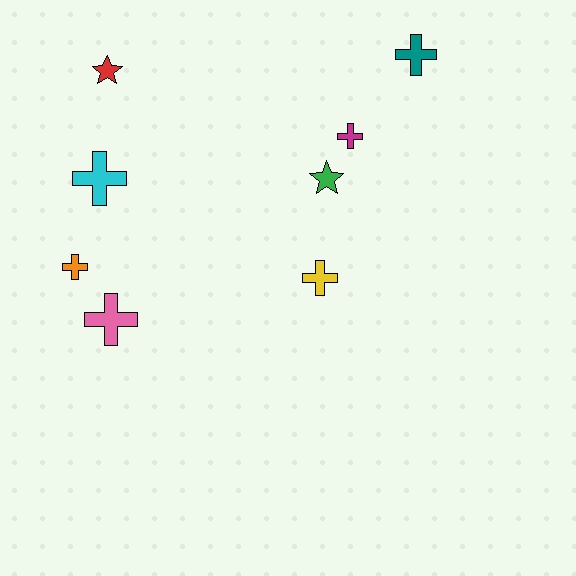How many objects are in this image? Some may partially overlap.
There are 8 objects.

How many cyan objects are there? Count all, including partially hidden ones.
There is 1 cyan object.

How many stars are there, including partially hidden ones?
There are 2 stars.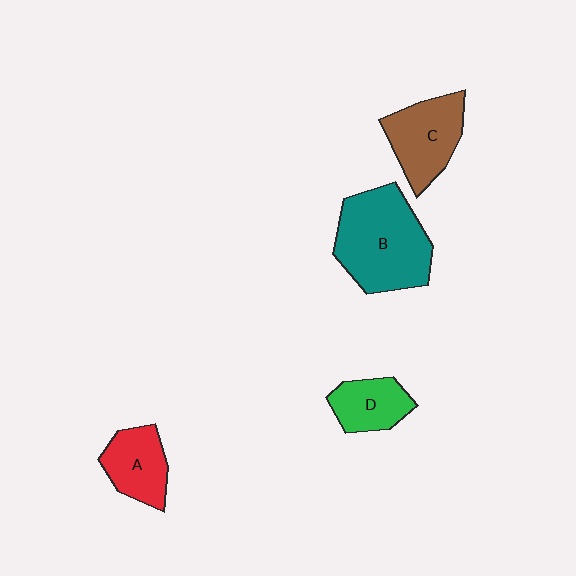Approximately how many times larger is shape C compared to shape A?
Approximately 1.3 times.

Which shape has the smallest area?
Shape D (green).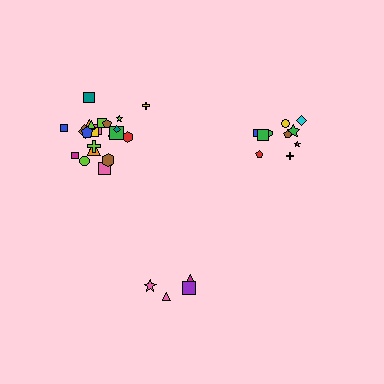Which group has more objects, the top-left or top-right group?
The top-left group.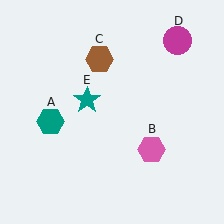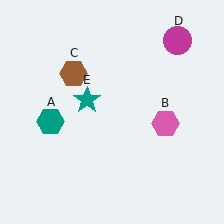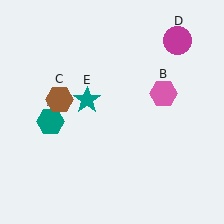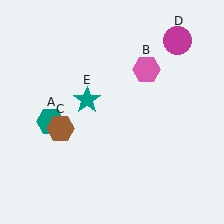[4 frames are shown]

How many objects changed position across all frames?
2 objects changed position: pink hexagon (object B), brown hexagon (object C).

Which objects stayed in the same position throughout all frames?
Teal hexagon (object A) and magenta circle (object D) and teal star (object E) remained stationary.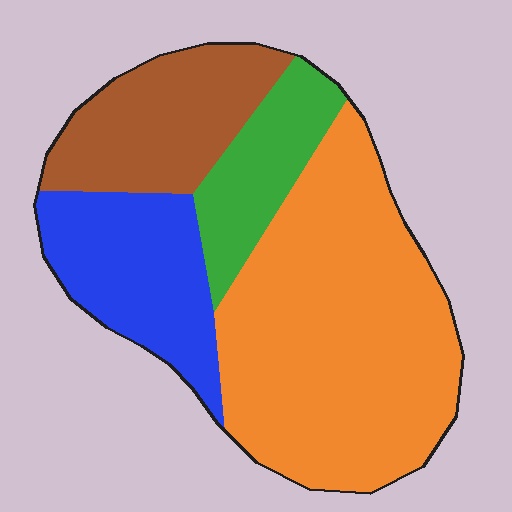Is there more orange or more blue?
Orange.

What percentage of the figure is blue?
Blue covers around 20% of the figure.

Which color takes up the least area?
Green, at roughly 15%.